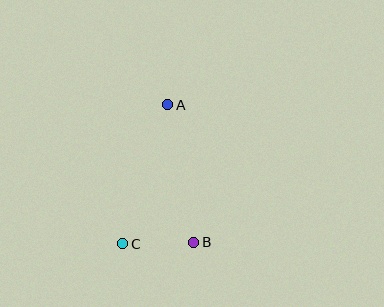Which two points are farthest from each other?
Points A and C are farthest from each other.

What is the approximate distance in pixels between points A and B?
The distance between A and B is approximately 140 pixels.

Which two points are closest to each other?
Points B and C are closest to each other.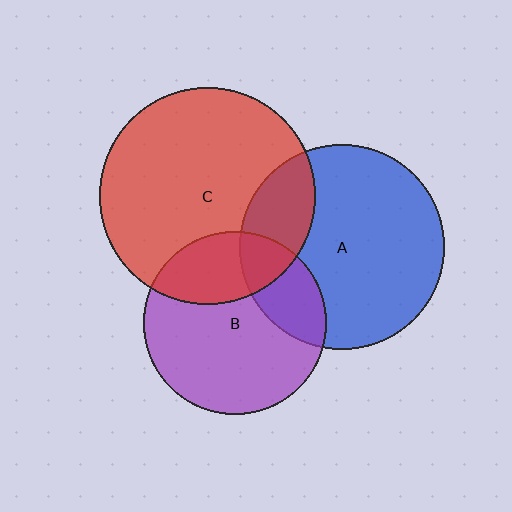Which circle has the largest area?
Circle C (red).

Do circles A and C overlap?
Yes.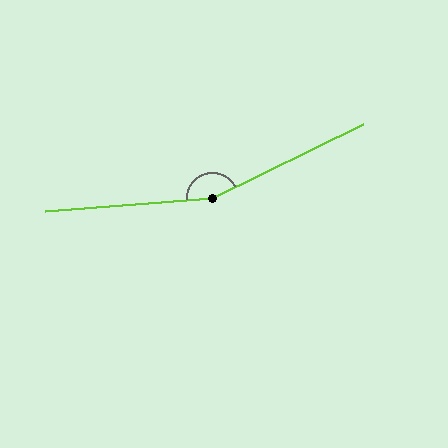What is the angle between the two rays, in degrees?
Approximately 159 degrees.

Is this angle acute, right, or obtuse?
It is obtuse.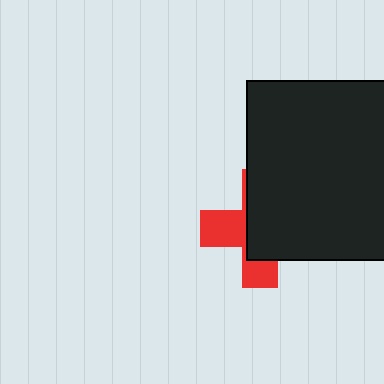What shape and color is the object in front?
The object in front is a black square.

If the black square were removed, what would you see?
You would see the complete red cross.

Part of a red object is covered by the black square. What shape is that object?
It is a cross.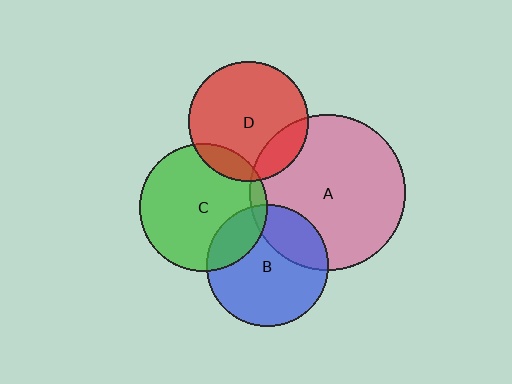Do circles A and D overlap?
Yes.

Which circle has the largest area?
Circle A (pink).